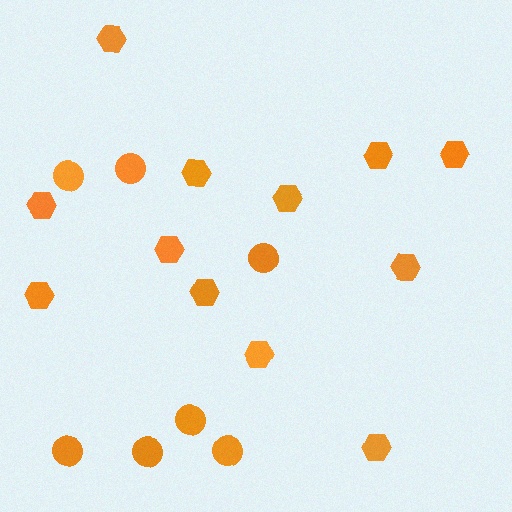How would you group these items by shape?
There are 2 groups: one group of circles (7) and one group of hexagons (12).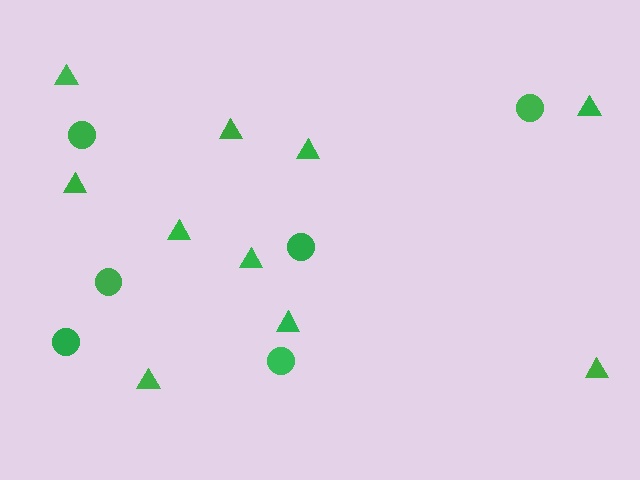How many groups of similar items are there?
There are 2 groups: one group of circles (6) and one group of triangles (10).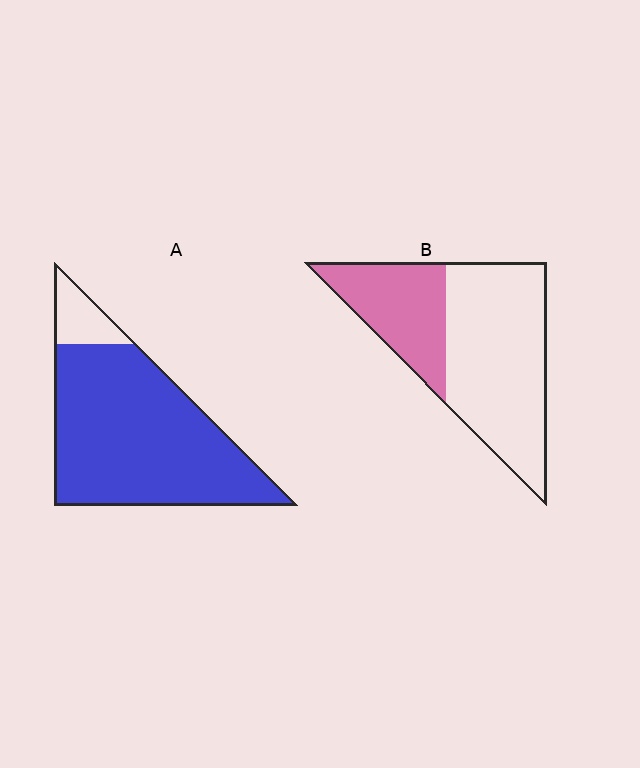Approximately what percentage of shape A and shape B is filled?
A is approximately 90% and B is approximately 35%.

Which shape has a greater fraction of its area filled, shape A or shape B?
Shape A.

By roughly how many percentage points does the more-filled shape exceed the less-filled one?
By roughly 55 percentage points (A over B).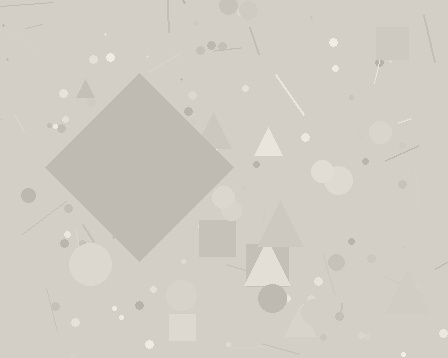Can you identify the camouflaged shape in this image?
The camouflaged shape is a diamond.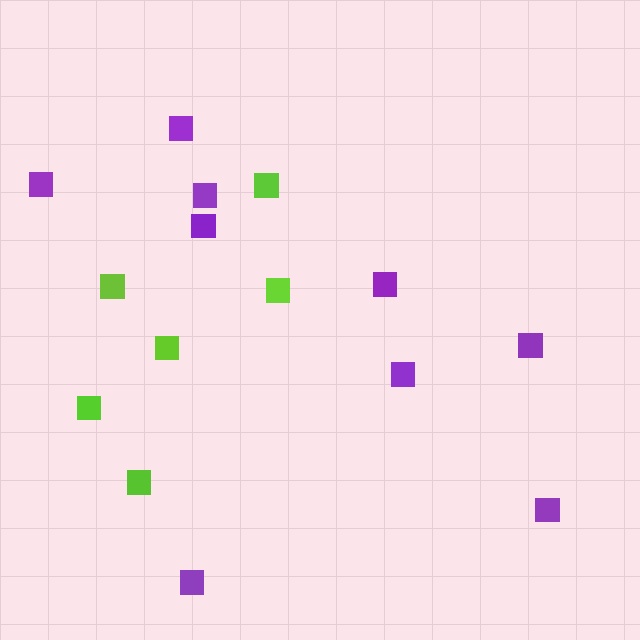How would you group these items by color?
There are 2 groups: one group of purple squares (9) and one group of lime squares (6).